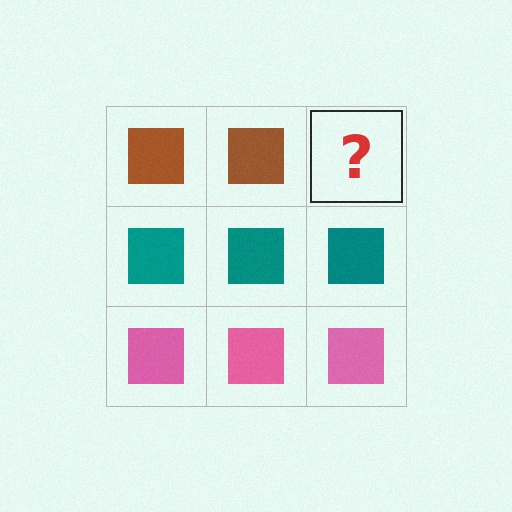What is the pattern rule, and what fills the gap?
The rule is that each row has a consistent color. The gap should be filled with a brown square.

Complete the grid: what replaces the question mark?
The question mark should be replaced with a brown square.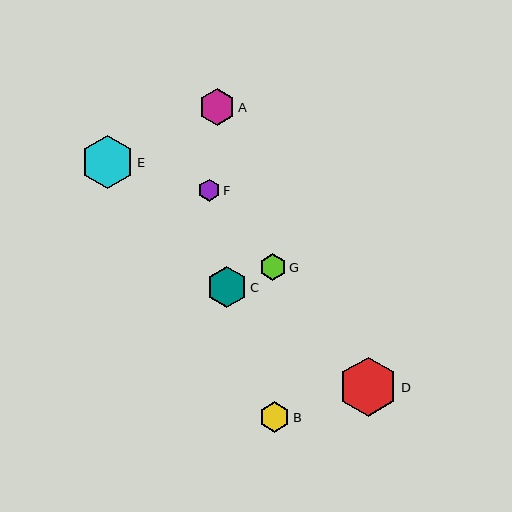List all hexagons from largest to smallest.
From largest to smallest: D, E, C, A, B, G, F.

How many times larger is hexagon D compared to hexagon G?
Hexagon D is approximately 2.2 times the size of hexagon G.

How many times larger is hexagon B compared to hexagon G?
Hexagon B is approximately 1.1 times the size of hexagon G.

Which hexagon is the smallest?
Hexagon F is the smallest with a size of approximately 22 pixels.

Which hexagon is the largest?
Hexagon D is the largest with a size of approximately 59 pixels.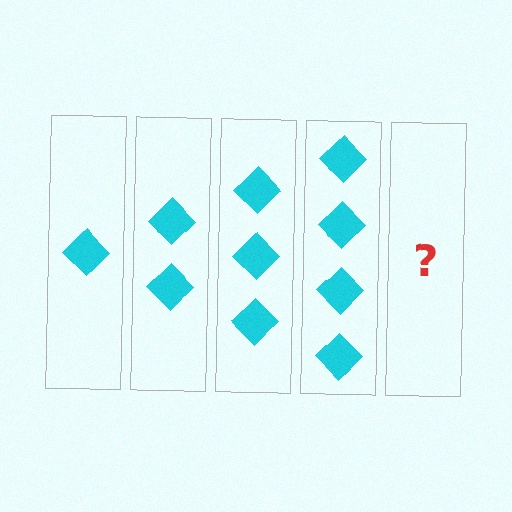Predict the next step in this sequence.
The next step is 5 diamonds.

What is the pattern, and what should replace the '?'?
The pattern is that each step adds one more diamond. The '?' should be 5 diamonds.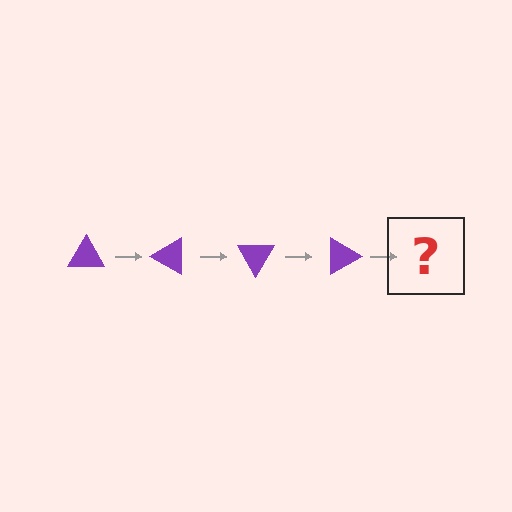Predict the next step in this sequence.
The next step is a purple triangle rotated 120 degrees.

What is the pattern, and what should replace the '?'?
The pattern is that the triangle rotates 30 degrees each step. The '?' should be a purple triangle rotated 120 degrees.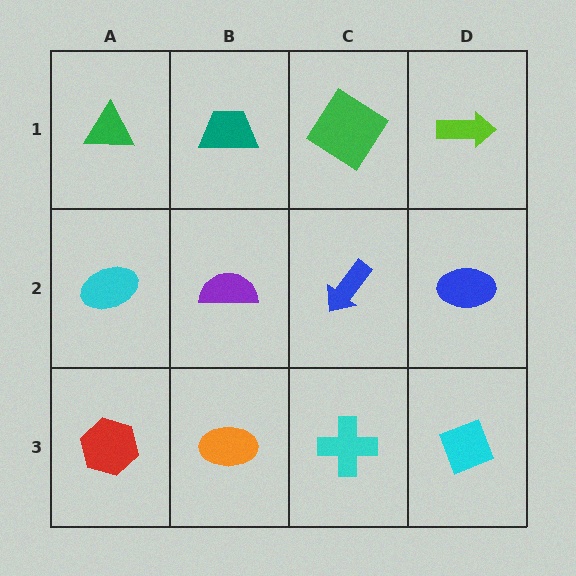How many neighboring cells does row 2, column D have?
3.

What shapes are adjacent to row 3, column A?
A cyan ellipse (row 2, column A), an orange ellipse (row 3, column B).